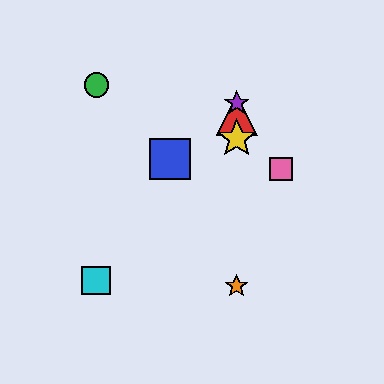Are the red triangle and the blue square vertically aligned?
No, the red triangle is at x≈237 and the blue square is at x≈170.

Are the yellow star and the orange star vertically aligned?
Yes, both are at x≈237.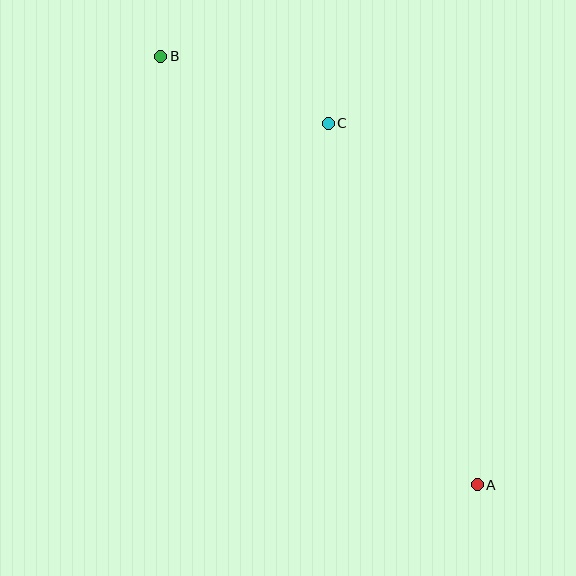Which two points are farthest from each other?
Points A and B are farthest from each other.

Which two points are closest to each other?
Points B and C are closest to each other.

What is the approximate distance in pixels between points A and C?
The distance between A and C is approximately 391 pixels.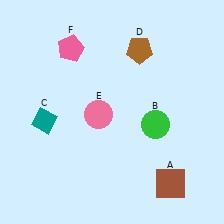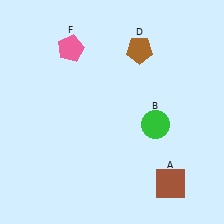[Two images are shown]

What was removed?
The pink circle (E), the teal diamond (C) were removed in Image 2.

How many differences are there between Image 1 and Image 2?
There are 2 differences between the two images.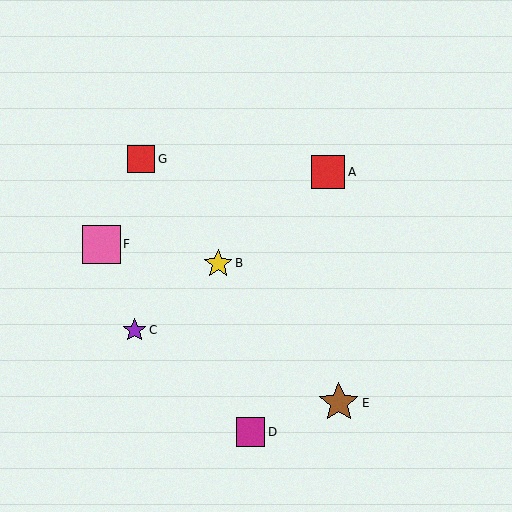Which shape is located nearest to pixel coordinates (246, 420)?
The magenta square (labeled D) at (250, 432) is nearest to that location.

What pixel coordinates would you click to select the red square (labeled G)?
Click at (141, 159) to select the red square G.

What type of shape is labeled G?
Shape G is a red square.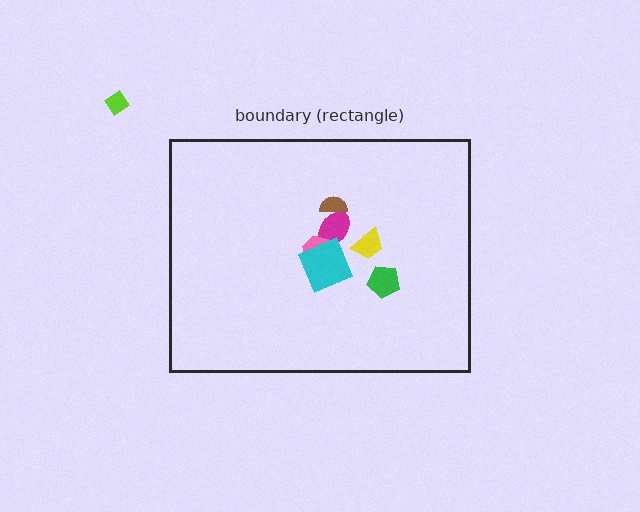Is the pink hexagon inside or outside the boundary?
Inside.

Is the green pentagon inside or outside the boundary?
Inside.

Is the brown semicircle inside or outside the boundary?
Inside.